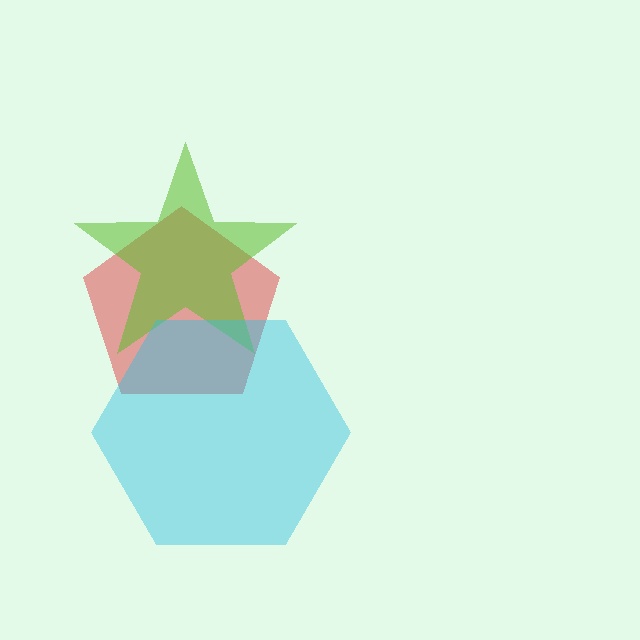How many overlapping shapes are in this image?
There are 3 overlapping shapes in the image.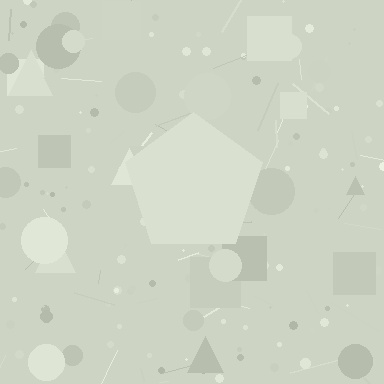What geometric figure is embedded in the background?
A pentagon is embedded in the background.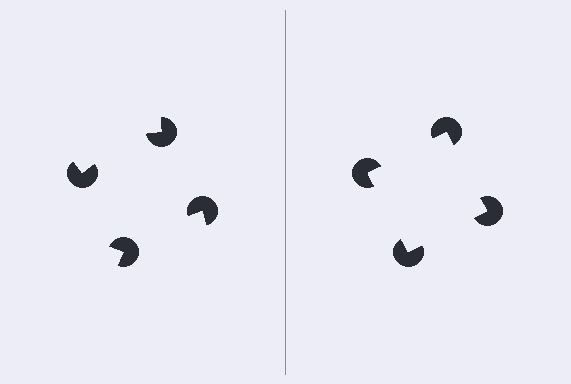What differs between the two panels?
The pac-man discs are positioned identically on both sides; only the wedge orientations differ. On the right they align to a square; on the left they are misaligned.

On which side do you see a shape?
An illusory square appears on the right side. On the left side the wedge cuts are rotated, so no coherent shape forms.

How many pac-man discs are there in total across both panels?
8 — 4 on each side.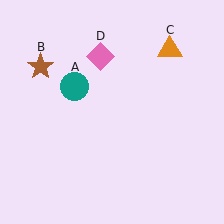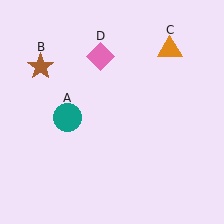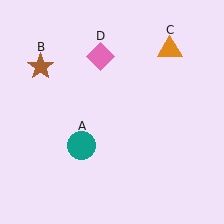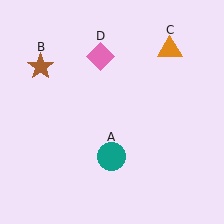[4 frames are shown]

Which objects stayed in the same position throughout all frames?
Brown star (object B) and orange triangle (object C) and pink diamond (object D) remained stationary.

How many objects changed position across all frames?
1 object changed position: teal circle (object A).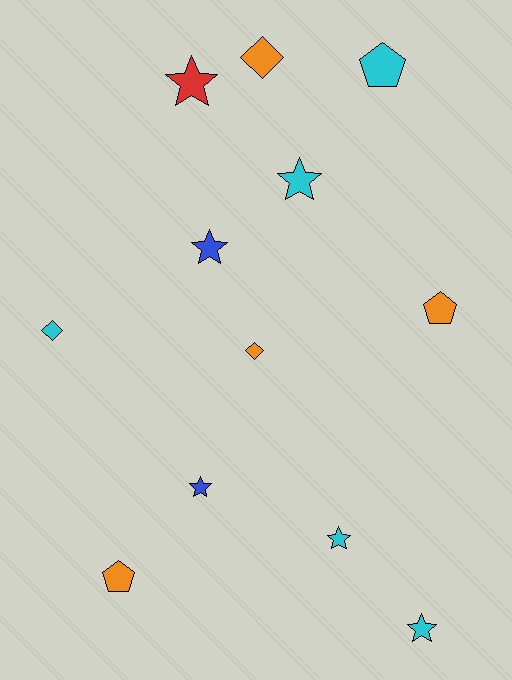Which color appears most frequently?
Cyan, with 5 objects.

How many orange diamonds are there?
There are 2 orange diamonds.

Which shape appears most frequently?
Star, with 6 objects.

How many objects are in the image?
There are 12 objects.